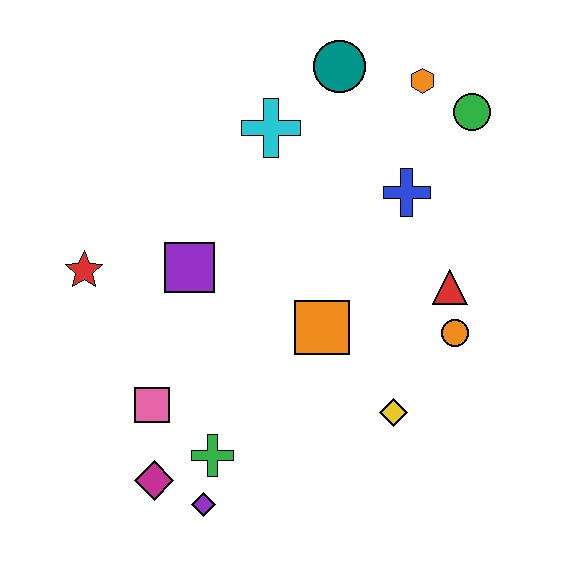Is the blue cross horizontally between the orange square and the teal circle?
No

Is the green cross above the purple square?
No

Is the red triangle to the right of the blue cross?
Yes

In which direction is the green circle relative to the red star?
The green circle is to the right of the red star.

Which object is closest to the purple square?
The red star is closest to the purple square.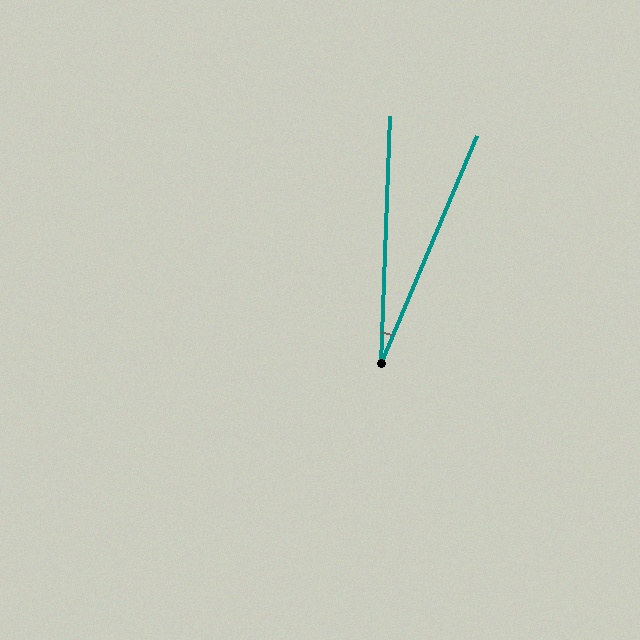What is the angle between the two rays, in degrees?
Approximately 21 degrees.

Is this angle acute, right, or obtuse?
It is acute.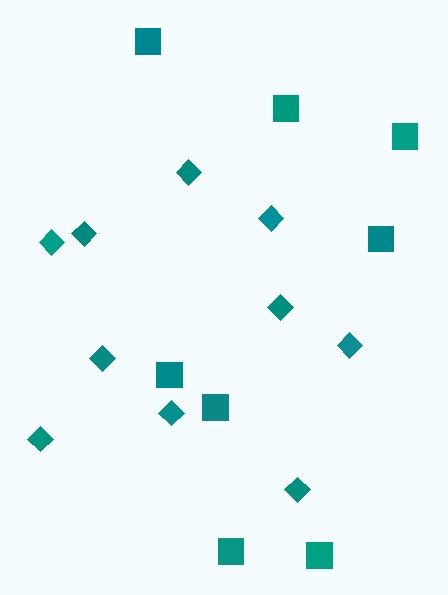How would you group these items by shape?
There are 2 groups: one group of squares (8) and one group of diamonds (10).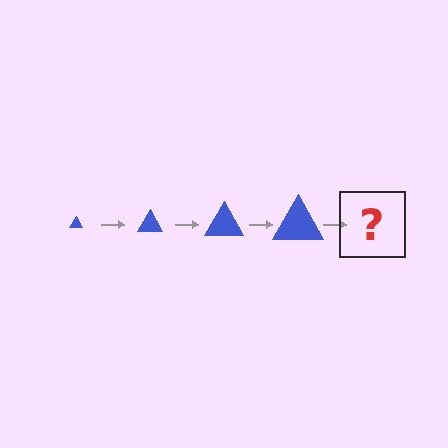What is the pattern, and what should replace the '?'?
The pattern is that the triangle gets progressively larger each step. The '?' should be a blue triangle, larger than the previous one.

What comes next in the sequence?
The next element should be a blue triangle, larger than the previous one.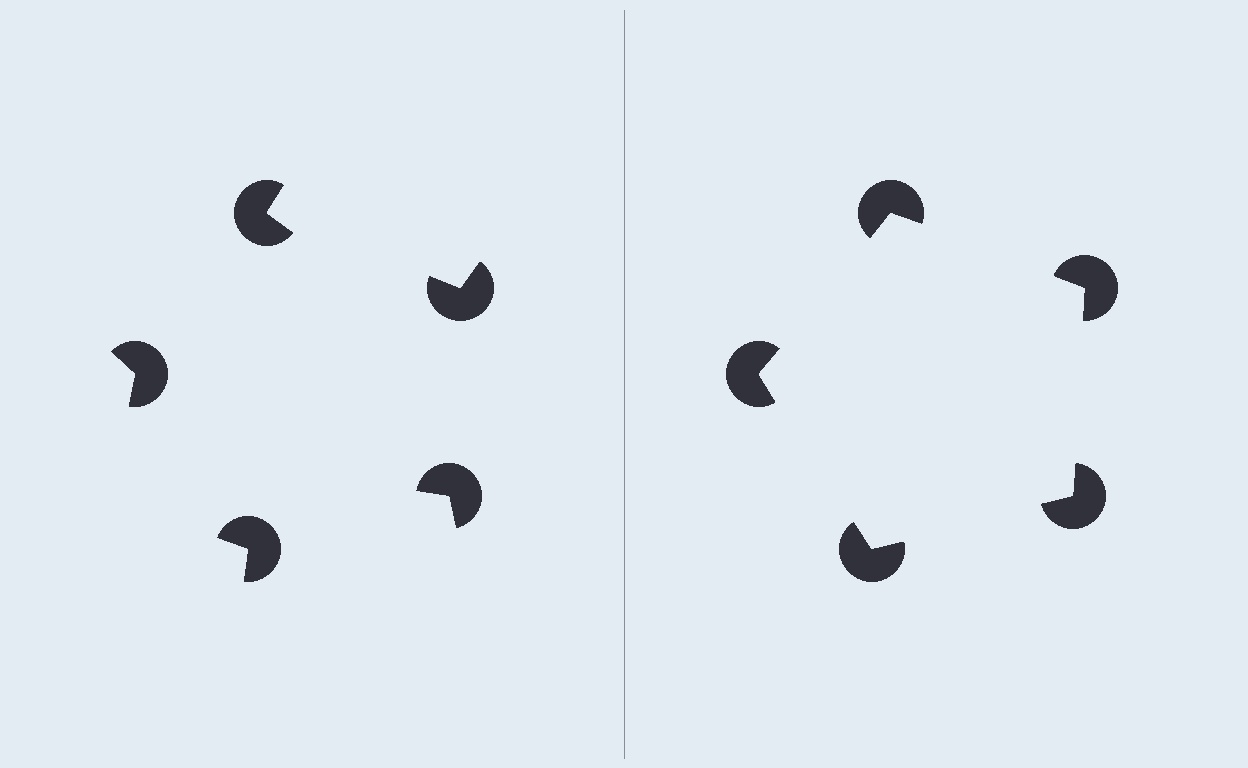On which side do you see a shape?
An illusory pentagon appears on the right side. On the left side the wedge cuts are rotated, so no coherent shape forms.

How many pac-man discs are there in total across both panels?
10 — 5 on each side.